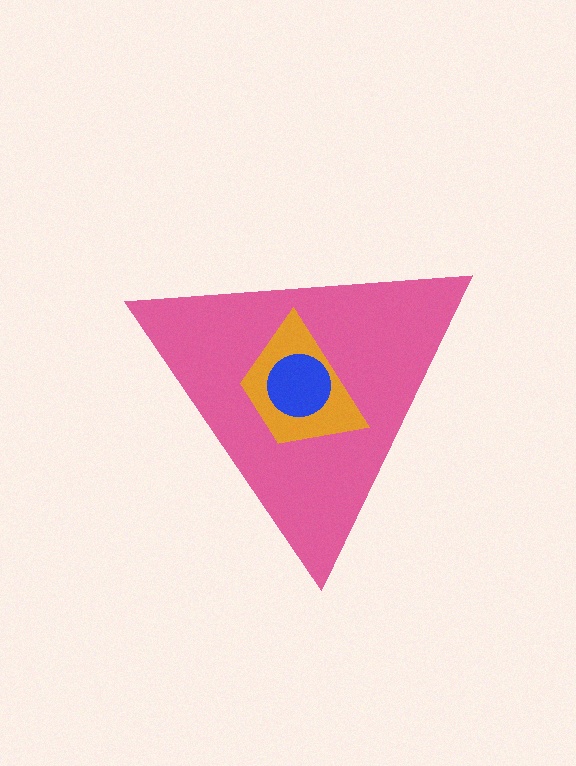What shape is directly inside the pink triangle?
The orange trapezoid.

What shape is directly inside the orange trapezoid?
The blue circle.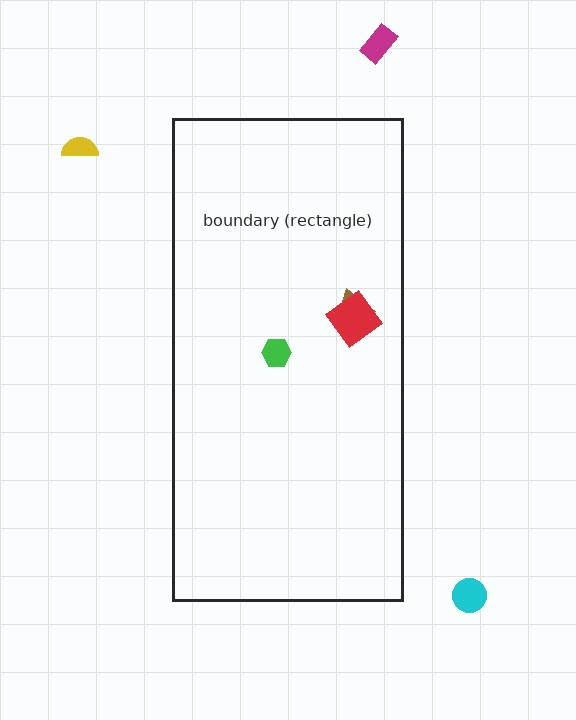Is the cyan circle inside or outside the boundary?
Outside.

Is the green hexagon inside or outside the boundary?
Inside.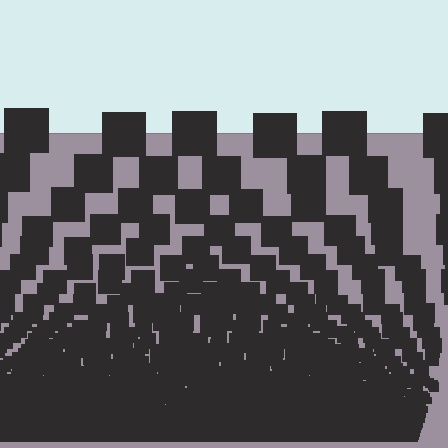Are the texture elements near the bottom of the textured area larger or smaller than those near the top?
Smaller. The gradient is inverted — elements near the bottom are smaller and denser.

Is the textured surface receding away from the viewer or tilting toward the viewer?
The surface appears to tilt toward the viewer. Texture elements get larger and sparser toward the top.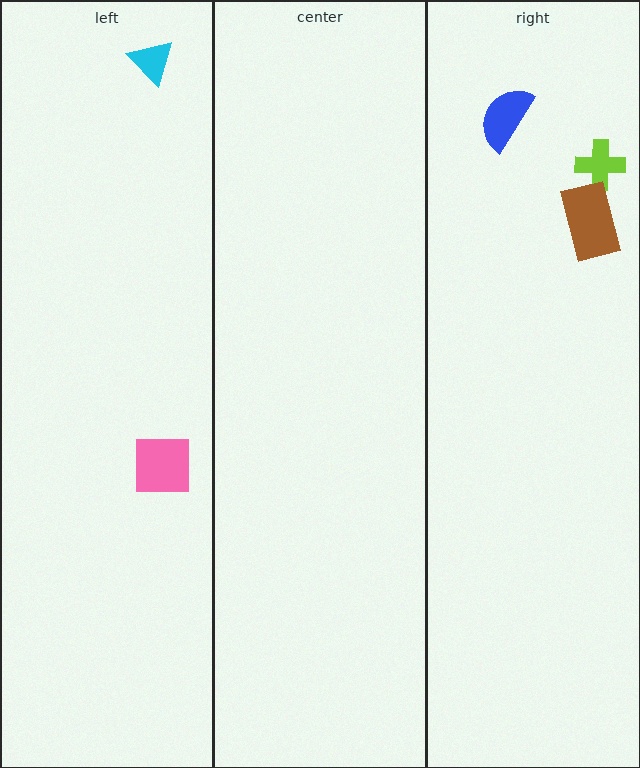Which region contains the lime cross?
The right region.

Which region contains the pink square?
The left region.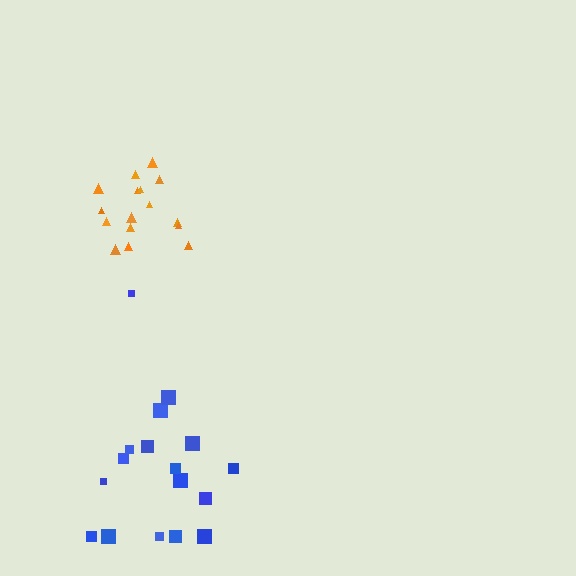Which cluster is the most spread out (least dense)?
Blue.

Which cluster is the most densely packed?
Orange.